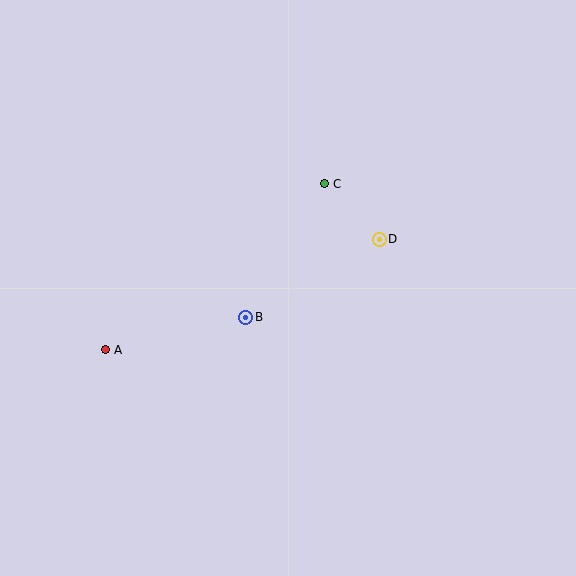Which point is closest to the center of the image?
Point B at (246, 317) is closest to the center.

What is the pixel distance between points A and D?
The distance between A and D is 295 pixels.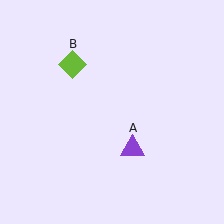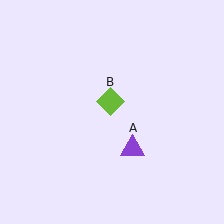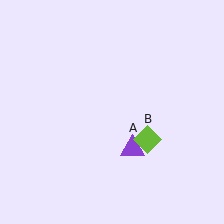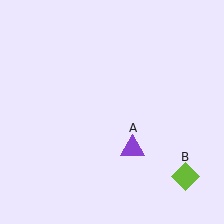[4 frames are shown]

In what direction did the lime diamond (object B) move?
The lime diamond (object B) moved down and to the right.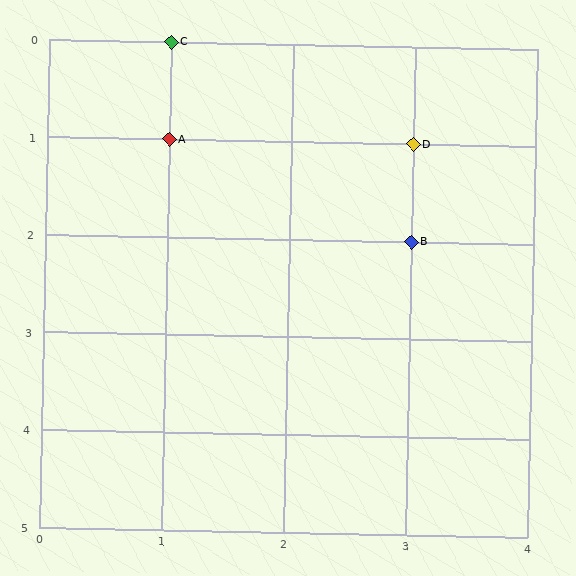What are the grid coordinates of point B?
Point B is at grid coordinates (3, 2).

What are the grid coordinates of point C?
Point C is at grid coordinates (1, 0).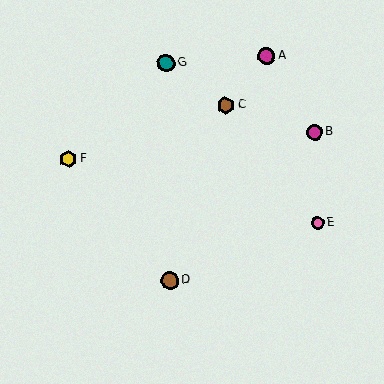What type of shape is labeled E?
Shape E is a pink circle.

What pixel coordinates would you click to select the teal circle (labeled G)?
Click at (166, 63) to select the teal circle G.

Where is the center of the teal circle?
The center of the teal circle is at (166, 63).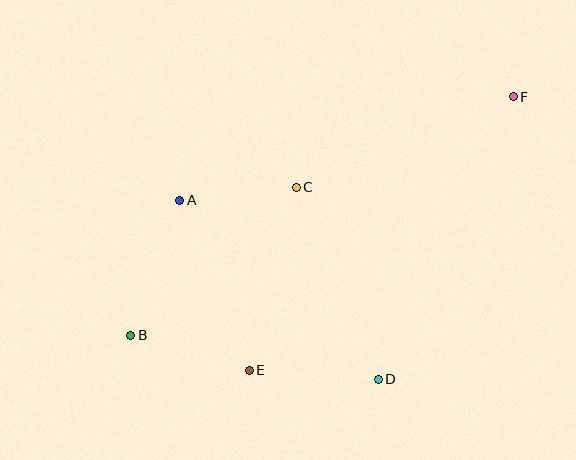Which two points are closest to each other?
Points A and C are closest to each other.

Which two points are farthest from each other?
Points B and F are farthest from each other.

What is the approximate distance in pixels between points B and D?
The distance between B and D is approximately 251 pixels.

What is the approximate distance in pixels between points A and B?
The distance between A and B is approximately 143 pixels.